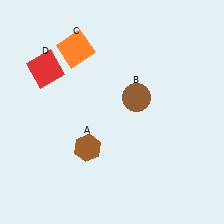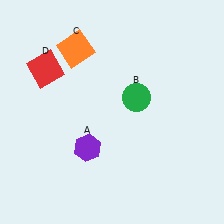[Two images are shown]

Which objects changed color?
A changed from brown to purple. B changed from brown to green.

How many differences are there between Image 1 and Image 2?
There are 2 differences between the two images.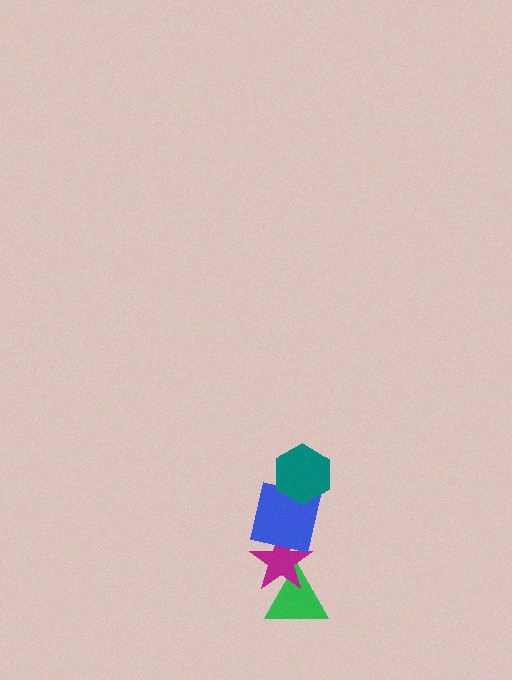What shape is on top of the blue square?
The teal hexagon is on top of the blue square.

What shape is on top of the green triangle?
The magenta star is on top of the green triangle.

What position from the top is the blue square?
The blue square is 2nd from the top.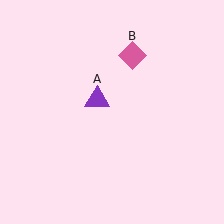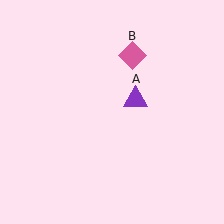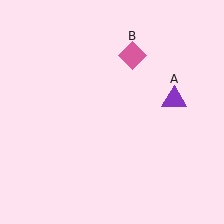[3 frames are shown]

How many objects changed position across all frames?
1 object changed position: purple triangle (object A).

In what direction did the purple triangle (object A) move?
The purple triangle (object A) moved right.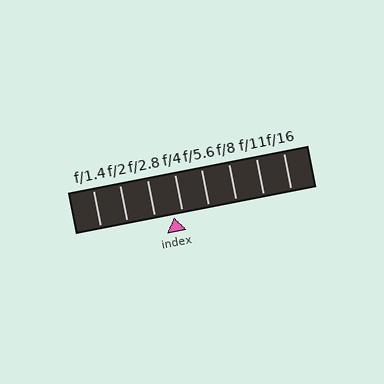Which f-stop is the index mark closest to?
The index mark is closest to f/4.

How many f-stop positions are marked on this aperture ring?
There are 8 f-stop positions marked.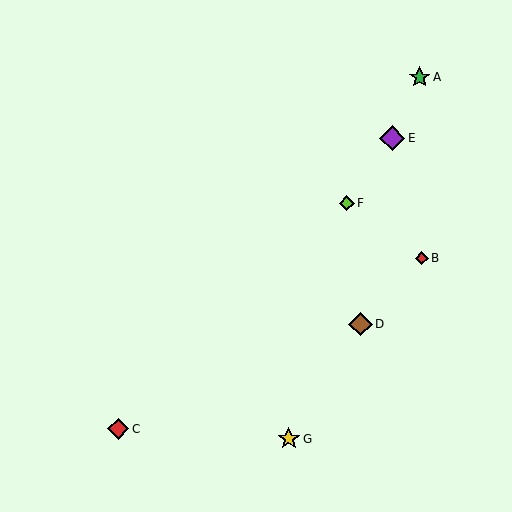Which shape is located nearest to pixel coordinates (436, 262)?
The red diamond (labeled B) at (422, 258) is nearest to that location.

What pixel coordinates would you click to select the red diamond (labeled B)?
Click at (422, 258) to select the red diamond B.